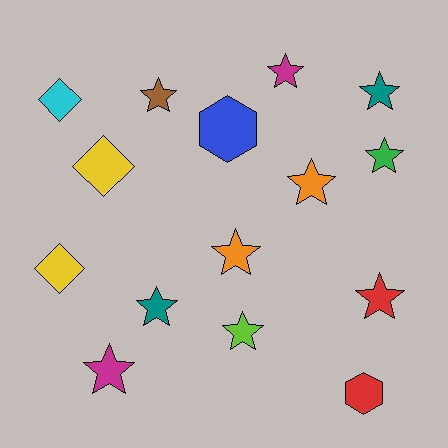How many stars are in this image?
There are 10 stars.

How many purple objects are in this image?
There are no purple objects.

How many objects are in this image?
There are 15 objects.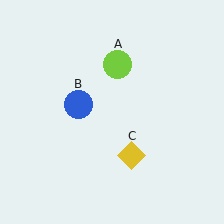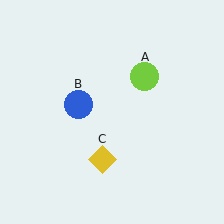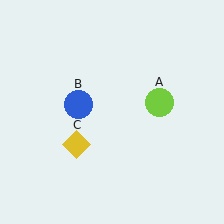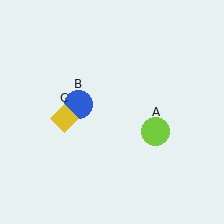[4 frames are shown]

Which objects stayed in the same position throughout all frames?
Blue circle (object B) remained stationary.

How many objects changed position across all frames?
2 objects changed position: lime circle (object A), yellow diamond (object C).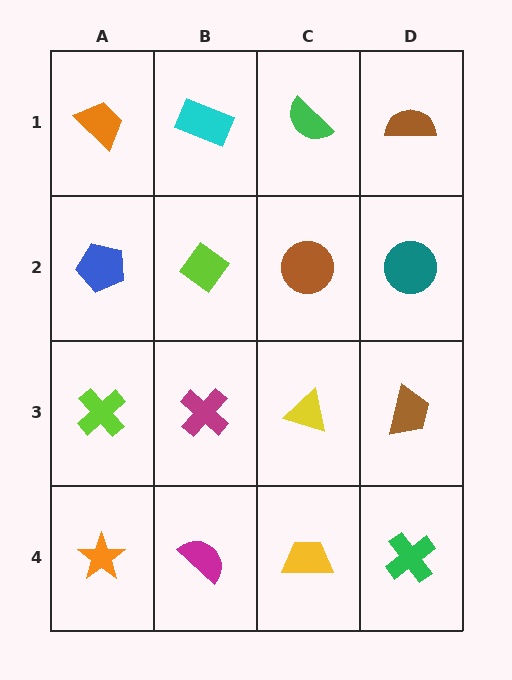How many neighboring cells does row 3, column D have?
3.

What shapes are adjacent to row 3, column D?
A teal circle (row 2, column D), a green cross (row 4, column D), a yellow triangle (row 3, column C).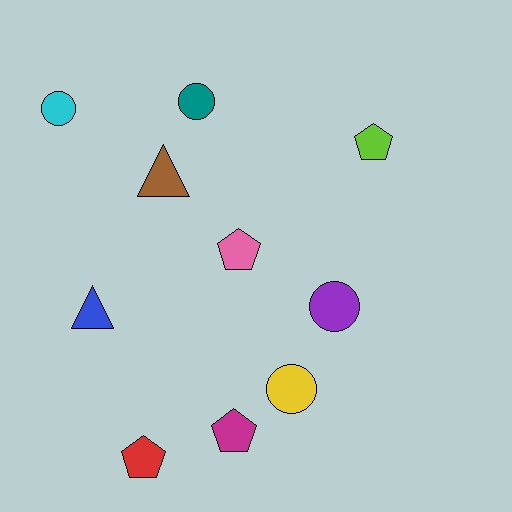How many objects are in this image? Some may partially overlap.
There are 10 objects.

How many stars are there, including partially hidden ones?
There are no stars.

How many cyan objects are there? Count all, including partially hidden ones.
There is 1 cyan object.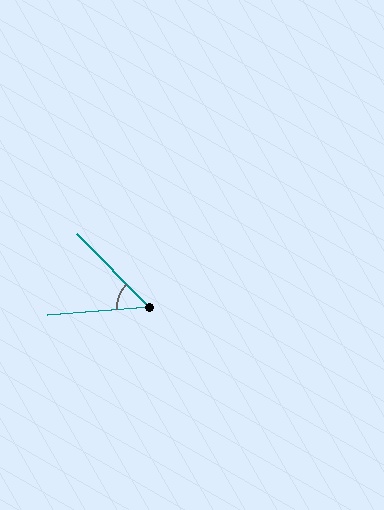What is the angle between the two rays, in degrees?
Approximately 50 degrees.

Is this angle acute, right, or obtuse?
It is acute.